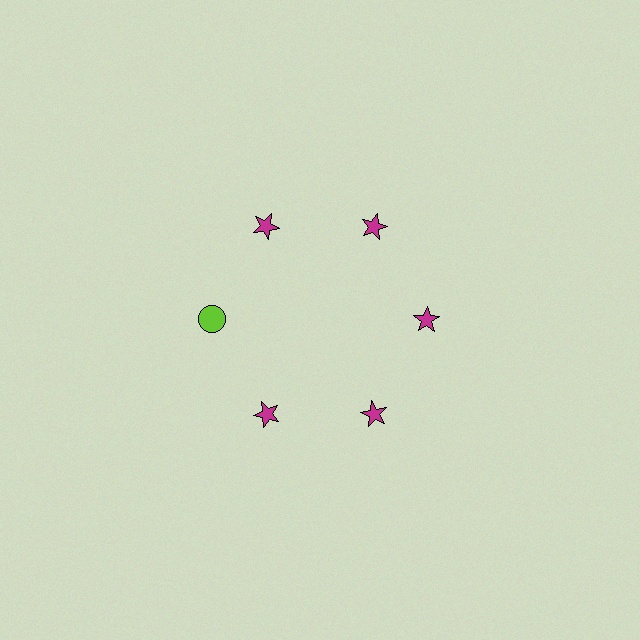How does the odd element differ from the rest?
It differs in both color (lime instead of magenta) and shape (circle instead of star).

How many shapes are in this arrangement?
There are 6 shapes arranged in a ring pattern.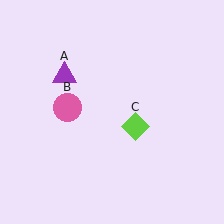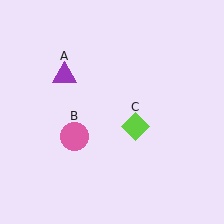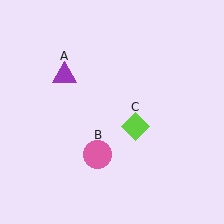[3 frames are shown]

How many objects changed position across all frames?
1 object changed position: pink circle (object B).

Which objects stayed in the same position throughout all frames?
Purple triangle (object A) and lime diamond (object C) remained stationary.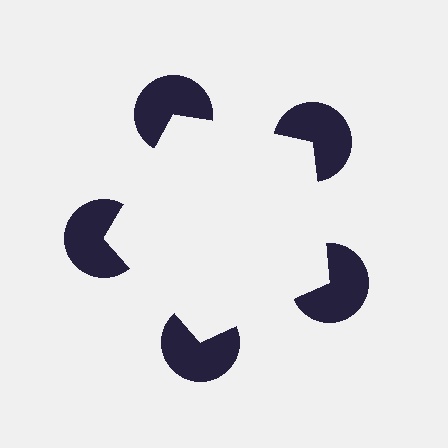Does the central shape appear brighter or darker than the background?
It typically appears slightly brighter than the background, even though no actual brightness change is drawn.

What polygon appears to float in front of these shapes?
An illusory pentagon — its edges are inferred from the aligned wedge cuts in the pac-man discs, not physically drawn.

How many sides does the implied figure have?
5 sides.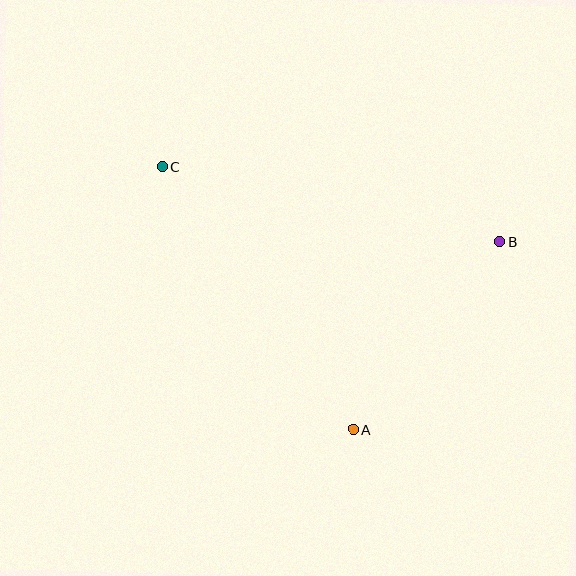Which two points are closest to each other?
Points A and B are closest to each other.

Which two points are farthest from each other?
Points B and C are farthest from each other.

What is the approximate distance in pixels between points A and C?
The distance between A and C is approximately 324 pixels.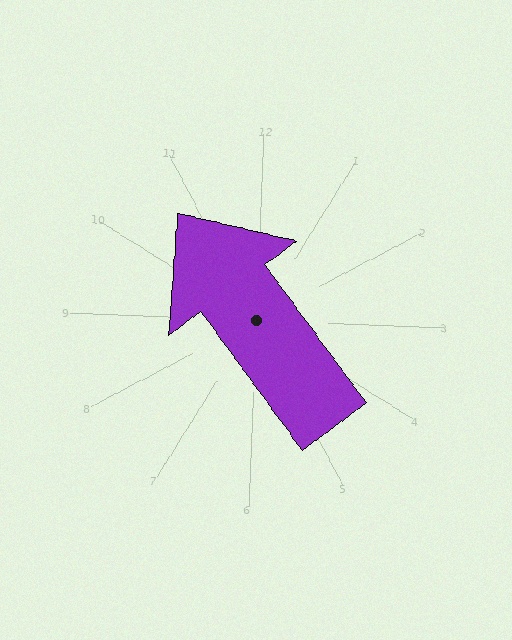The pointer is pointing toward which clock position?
Roughly 11 o'clock.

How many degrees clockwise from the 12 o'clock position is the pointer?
Approximately 321 degrees.